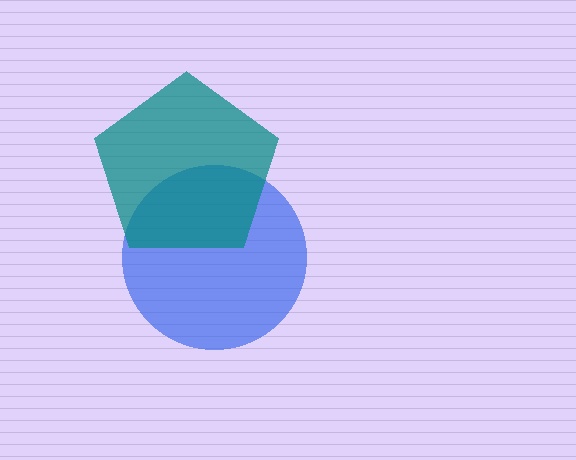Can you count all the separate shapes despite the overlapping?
Yes, there are 2 separate shapes.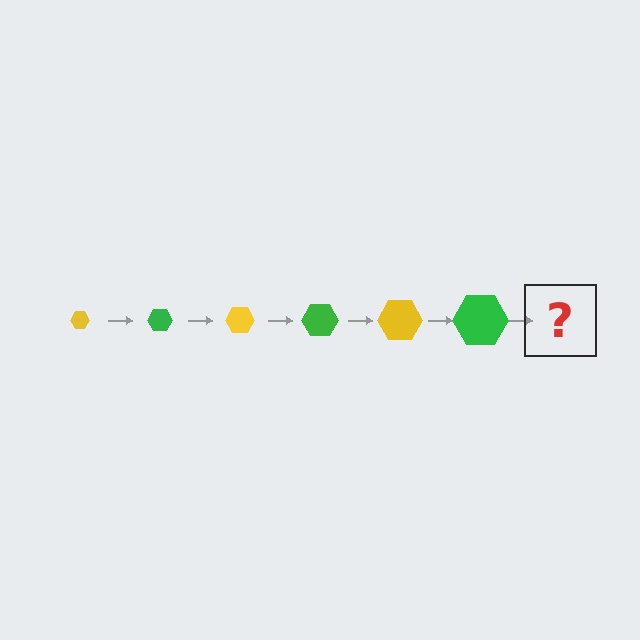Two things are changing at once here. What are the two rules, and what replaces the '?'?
The two rules are that the hexagon grows larger each step and the color cycles through yellow and green. The '?' should be a yellow hexagon, larger than the previous one.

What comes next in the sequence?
The next element should be a yellow hexagon, larger than the previous one.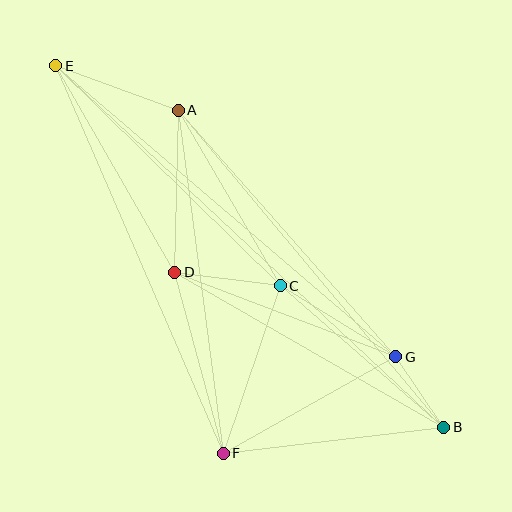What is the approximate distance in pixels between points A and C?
The distance between A and C is approximately 203 pixels.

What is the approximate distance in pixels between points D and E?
The distance between D and E is approximately 238 pixels.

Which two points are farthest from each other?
Points B and E are farthest from each other.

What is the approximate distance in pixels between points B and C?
The distance between B and C is approximately 216 pixels.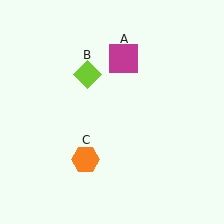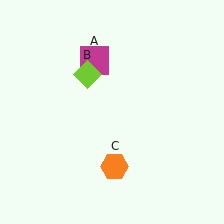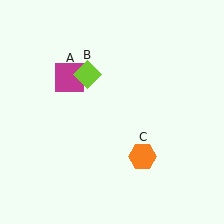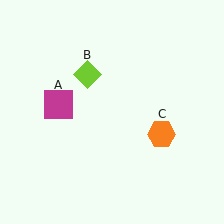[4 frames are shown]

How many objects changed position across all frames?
2 objects changed position: magenta square (object A), orange hexagon (object C).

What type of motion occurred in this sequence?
The magenta square (object A), orange hexagon (object C) rotated counterclockwise around the center of the scene.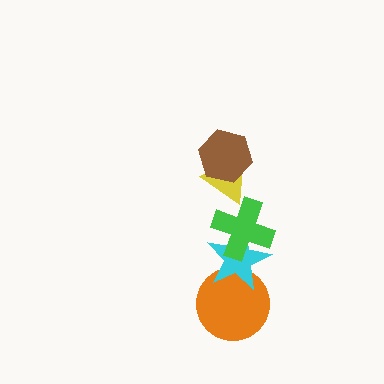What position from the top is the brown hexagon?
The brown hexagon is 1st from the top.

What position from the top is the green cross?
The green cross is 3rd from the top.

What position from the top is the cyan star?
The cyan star is 4th from the top.